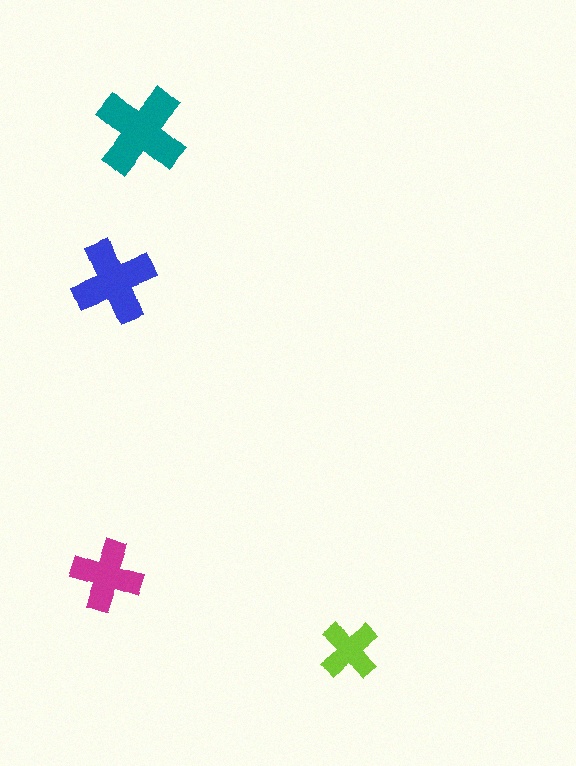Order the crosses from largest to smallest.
the teal one, the blue one, the magenta one, the lime one.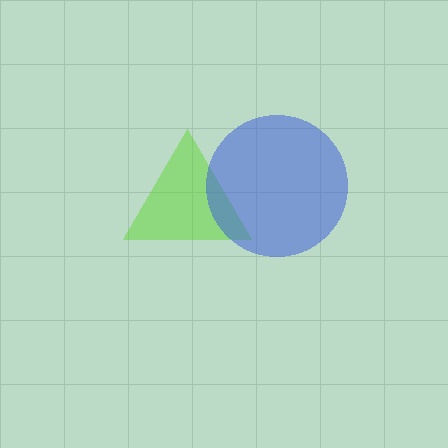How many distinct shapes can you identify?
There are 2 distinct shapes: a lime triangle, a blue circle.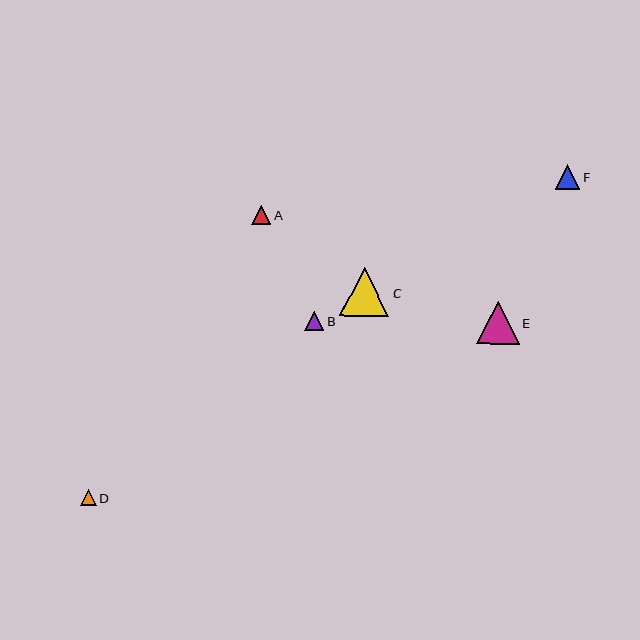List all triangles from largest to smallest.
From largest to smallest: C, E, F, B, A, D.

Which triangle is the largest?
Triangle C is the largest with a size of approximately 49 pixels.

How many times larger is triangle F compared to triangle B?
Triangle F is approximately 1.3 times the size of triangle B.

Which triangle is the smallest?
Triangle D is the smallest with a size of approximately 16 pixels.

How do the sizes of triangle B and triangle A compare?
Triangle B and triangle A are approximately the same size.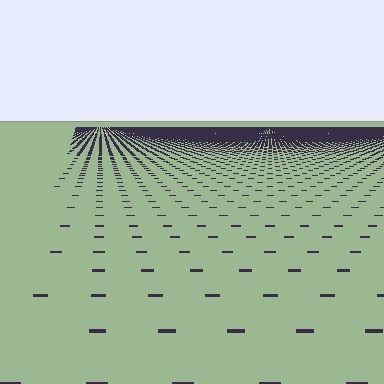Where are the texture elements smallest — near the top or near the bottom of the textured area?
Near the top.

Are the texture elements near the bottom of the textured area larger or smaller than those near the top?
Larger. Near the bottom, elements are closer to the viewer and appear at a bigger on-screen size.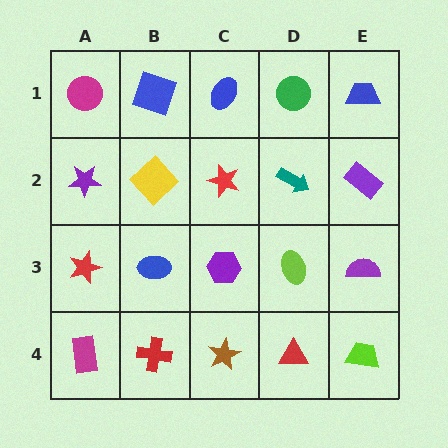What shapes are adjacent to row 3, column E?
A purple rectangle (row 2, column E), a lime trapezoid (row 4, column E), a lime ellipse (row 3, column D).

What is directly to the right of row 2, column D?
A purple rectangle.